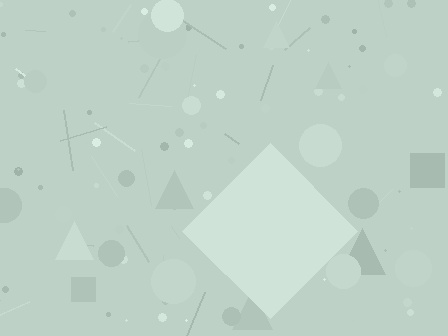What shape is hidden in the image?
A diamond is hidden in the image.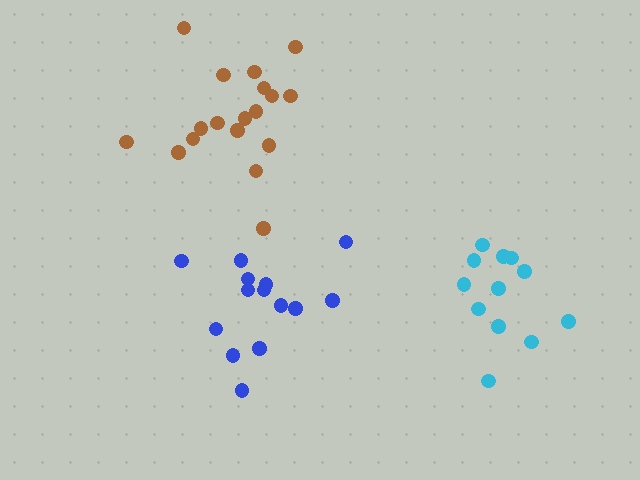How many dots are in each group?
Group 1: 14 dots, Group 2: 18 dots, Group 3: 12 dots (44 total).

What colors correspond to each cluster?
The clusters are colored: blue, brown, cyan.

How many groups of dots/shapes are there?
There are 3 groups.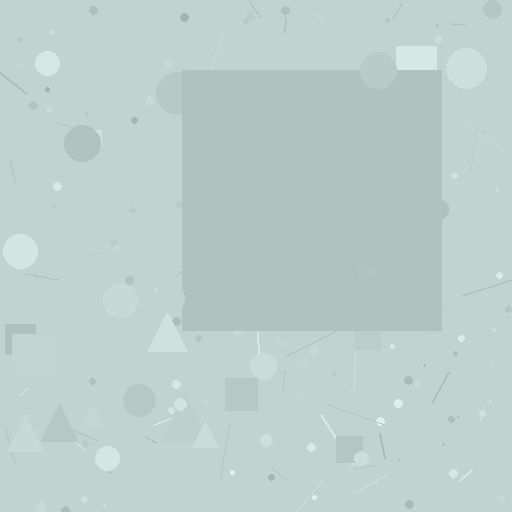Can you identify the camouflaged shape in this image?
The camouflaged shape is a square.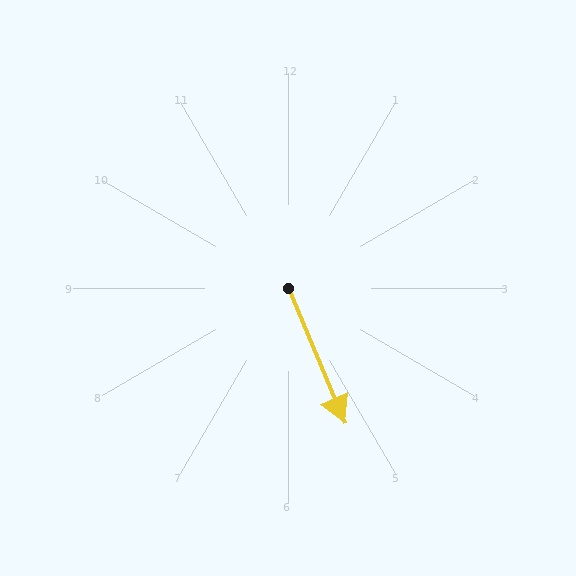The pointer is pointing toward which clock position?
Roughly 5 o'clock.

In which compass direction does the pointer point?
Southeast.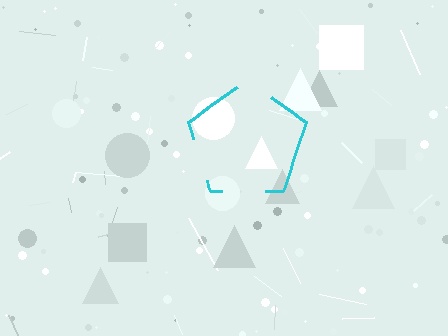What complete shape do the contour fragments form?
The contour fragments form a pentagon.